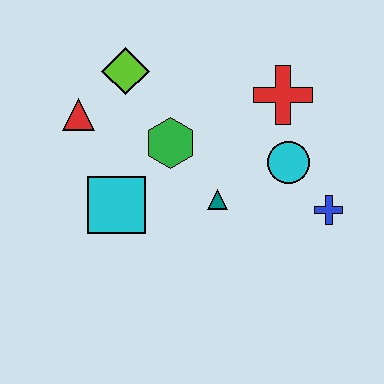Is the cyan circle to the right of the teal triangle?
Yes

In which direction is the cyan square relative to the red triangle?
The cyan square is below the red triangle.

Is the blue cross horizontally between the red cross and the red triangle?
No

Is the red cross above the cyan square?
Yes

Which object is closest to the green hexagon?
The teal triangle is closest to the green hexagon.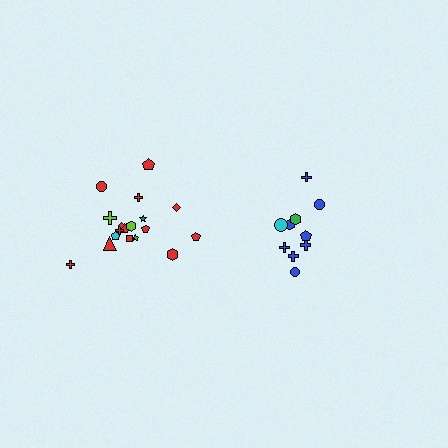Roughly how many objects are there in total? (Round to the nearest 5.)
Roughly 30 objects in total.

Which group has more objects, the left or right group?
The left group.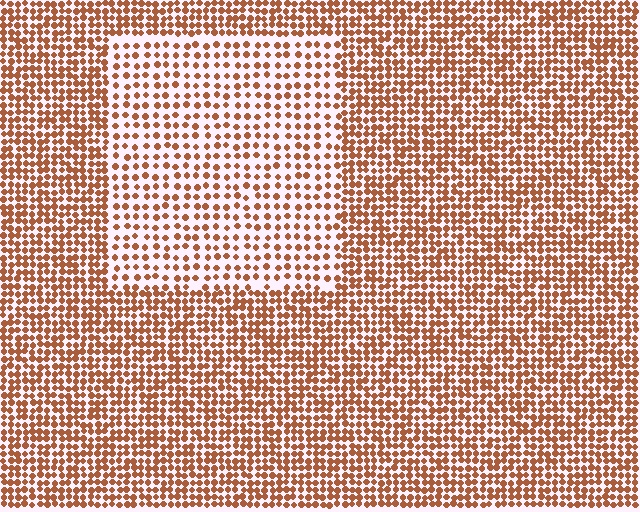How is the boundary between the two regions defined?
The boundary is defined by a change in element density (approximately 1.9x ratio). All elements are the same color, size, and shape.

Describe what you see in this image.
The image contains small brown elements arranged at two different densities. A rectangle-shaped region is visible where the elements are less densely packed than the surrounding area.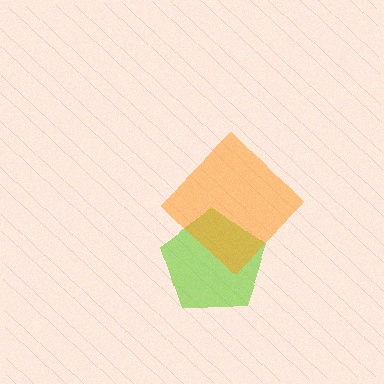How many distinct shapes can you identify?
There are 2 distinct shapes: a lime pentagon, an orange diamond.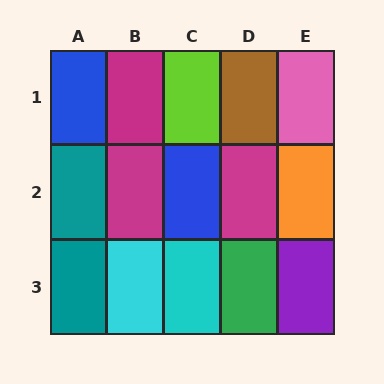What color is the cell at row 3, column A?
Teal.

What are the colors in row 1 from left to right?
Blue, magenta, lime, brown, pink.